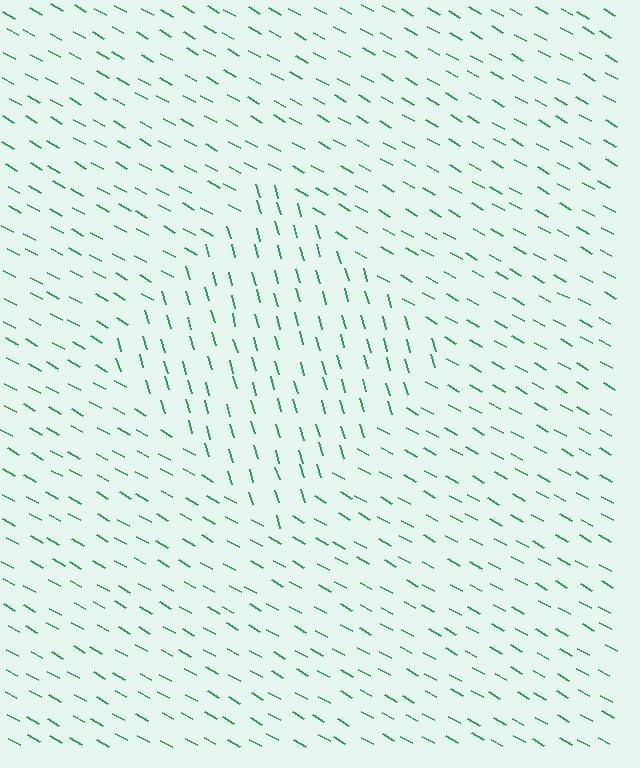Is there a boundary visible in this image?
Yes, there is a texture boundary formed by a change in line orientation.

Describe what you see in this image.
The image is filled with small green line segments. A diamond region in the image has lines oriented differently from the surrounding lines, creating a visible texture boundary.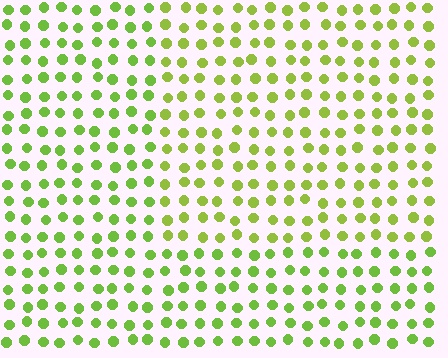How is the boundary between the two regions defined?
The boundary is defined purely by a slight shift in hue (about 17 degrees). Spacing, size, and orientation are identical on both sides.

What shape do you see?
I see a rectangle.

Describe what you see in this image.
The image is filled with small lime elements in a uniform arrangement. A rectangle-shaped region is visible where the elements are tinted to a slightly different hue, forming a subtle color boundary.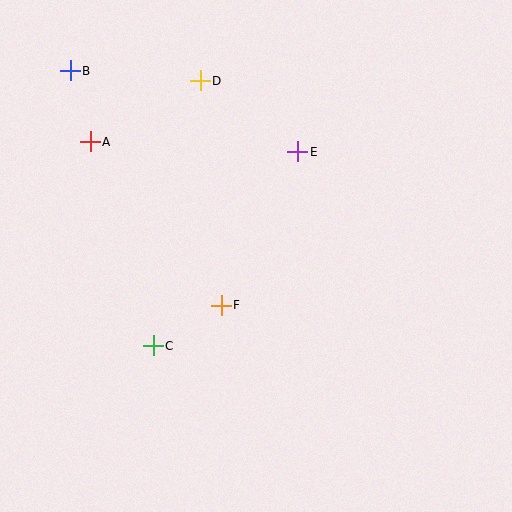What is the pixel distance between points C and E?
The distance between C and E is 242 pixels.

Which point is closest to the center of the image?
Point F at (221, 305) is closest to the center.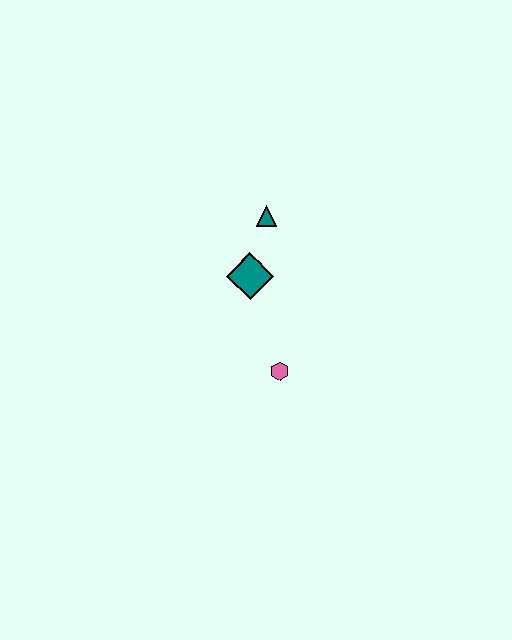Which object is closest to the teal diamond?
The teal triangle is closest to the teal diamond.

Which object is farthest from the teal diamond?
The pink hexagon is farthest from the teal diamond.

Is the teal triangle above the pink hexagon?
Yes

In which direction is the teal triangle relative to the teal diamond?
The teal triangle is above the teal diamond.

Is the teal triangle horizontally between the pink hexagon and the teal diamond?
Yes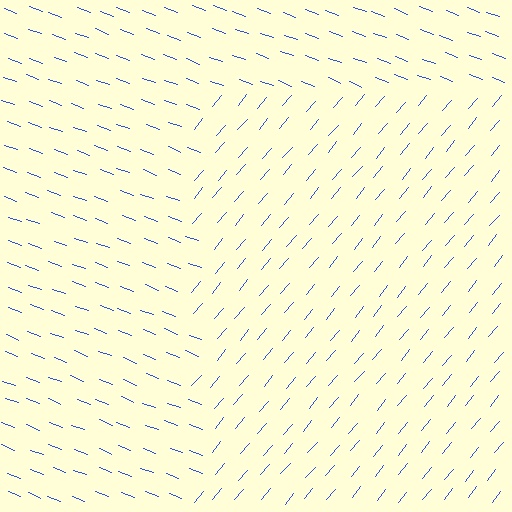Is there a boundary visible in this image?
Yes, there is a texture boundary formed by a change in line orientation.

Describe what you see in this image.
The image is filled with small blue line segments. A rectangle region in the image has lines oriented differently from the surrounding lines, creating a visible texture boundary.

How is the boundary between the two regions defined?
The boundary is defined purely by a change in line orientation (approximately 71 degrees difference). All lines are the same color and thickness.